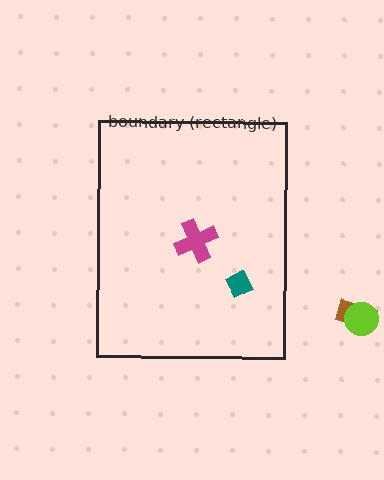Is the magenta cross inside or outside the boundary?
Inside.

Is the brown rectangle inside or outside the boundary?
Outside.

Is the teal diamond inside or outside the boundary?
Inside.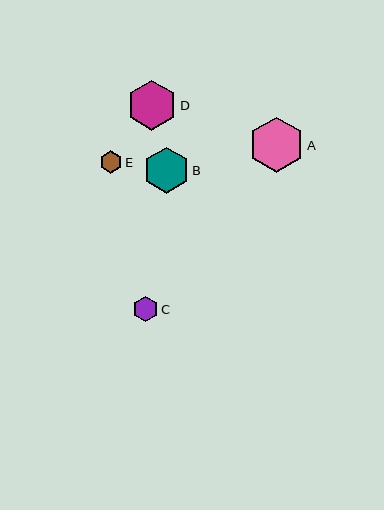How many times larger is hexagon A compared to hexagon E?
Hexagon A is approximately 2.5 times the size of hexagon E.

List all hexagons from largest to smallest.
From largest to smallest: A, D, B, C, E.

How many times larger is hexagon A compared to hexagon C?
Hexagon A is approximately 2.2 times the size of hexagon C.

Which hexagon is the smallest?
Hexagon E is the smallest with a size of approximately 22 pixels.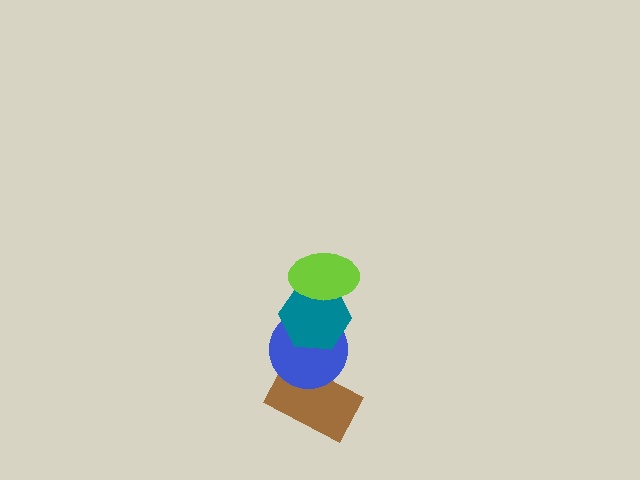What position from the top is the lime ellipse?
The lime ellipse is 1st from the top.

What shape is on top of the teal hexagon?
The lime ellipse is on top of the teal hexagon.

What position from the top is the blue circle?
The blue circle is 3rd from the top.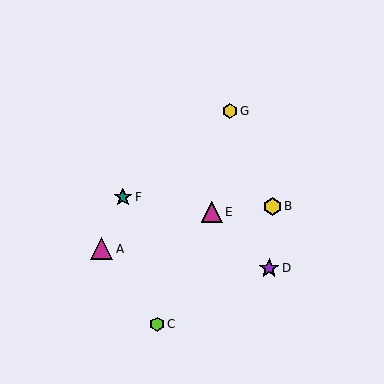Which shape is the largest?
The magenta triangle (labeled A) is the largest.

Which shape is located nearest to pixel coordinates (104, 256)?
The magenta triangle (labeled A) at (101, 249) is nearest to that location.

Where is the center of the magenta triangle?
The center of the magenta triangle is at (101, 249).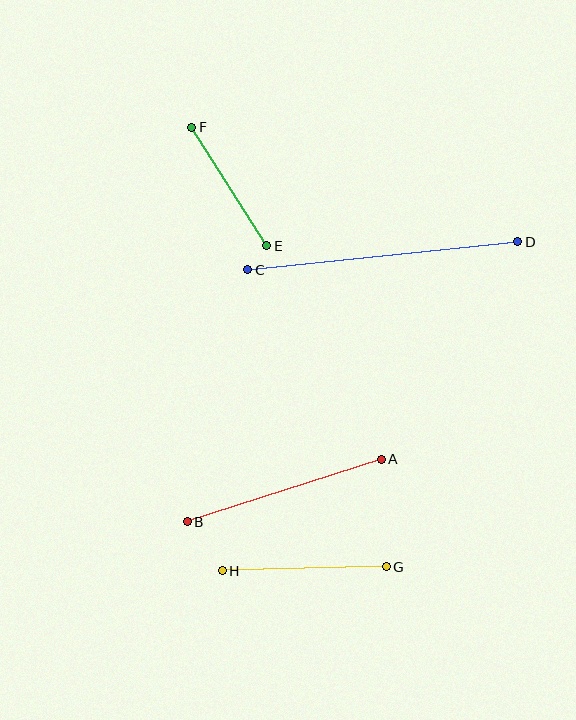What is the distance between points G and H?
The distance is approximately 164 pixels.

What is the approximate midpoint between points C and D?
The midpoint is at approximately (383, 256) pixels.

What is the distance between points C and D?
The distance is approximately 272 pixels.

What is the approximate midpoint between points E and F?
The midpoint is at approximately (229, 186) pixels.